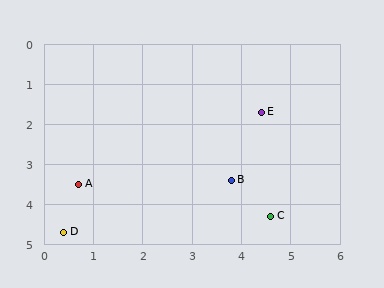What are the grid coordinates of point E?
Point E is at approximately (4.4, 1.7).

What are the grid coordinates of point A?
Point A is at approximately (0.7, 3.5).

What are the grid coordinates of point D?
Point D is at approximately (0.4, 4.7).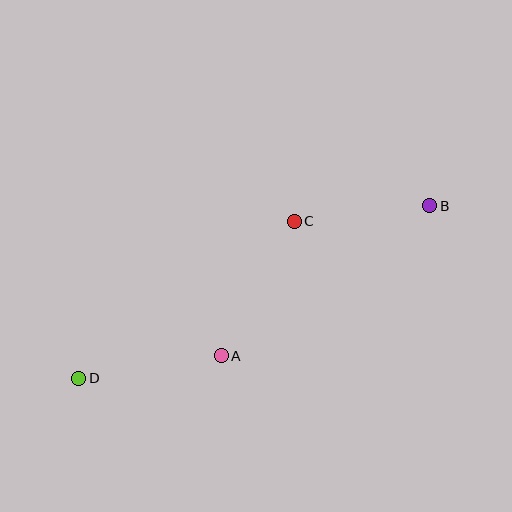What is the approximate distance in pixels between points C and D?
The distance between C and D is approximately 267 pixels.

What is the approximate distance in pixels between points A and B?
The distance between A and B is approximately 257 pixels.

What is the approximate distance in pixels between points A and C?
The distance between A and C is approximately 153 pixels.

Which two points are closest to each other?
Points B and C are closest to each other.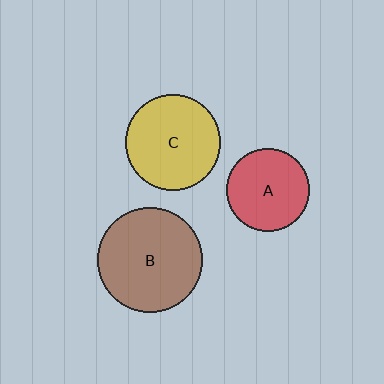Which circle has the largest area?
Circle B (brown).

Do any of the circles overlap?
No, none of the circles overlap.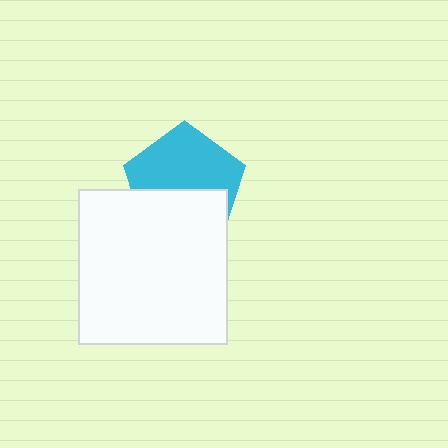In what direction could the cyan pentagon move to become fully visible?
The cyan pentagon could move up. That would shift it out from behind the white rectangle entirely.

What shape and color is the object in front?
The object in front is a white rectangle.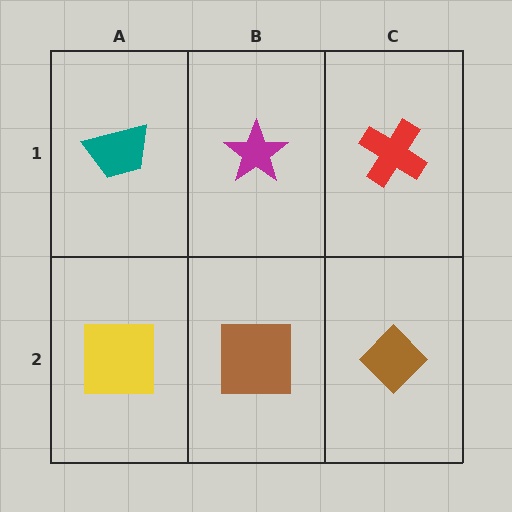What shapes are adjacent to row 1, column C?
A brown diamond (row 2, column C), a magenta star (row 1, column B).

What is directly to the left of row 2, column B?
A yellow square.